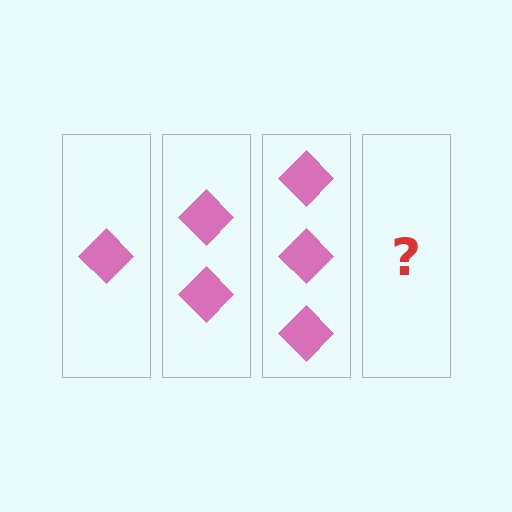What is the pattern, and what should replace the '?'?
The pattern is that each step adds one more diamond. The '?' should be 4 diamonds.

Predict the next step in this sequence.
The next step is 4 diamonds.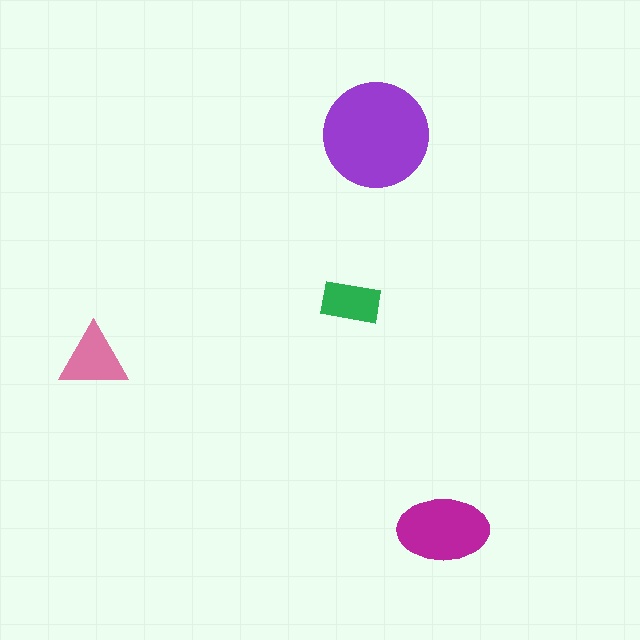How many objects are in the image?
There are 4 objects in the image.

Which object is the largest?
The purple circle.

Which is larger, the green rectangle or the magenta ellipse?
The magenta ellipse.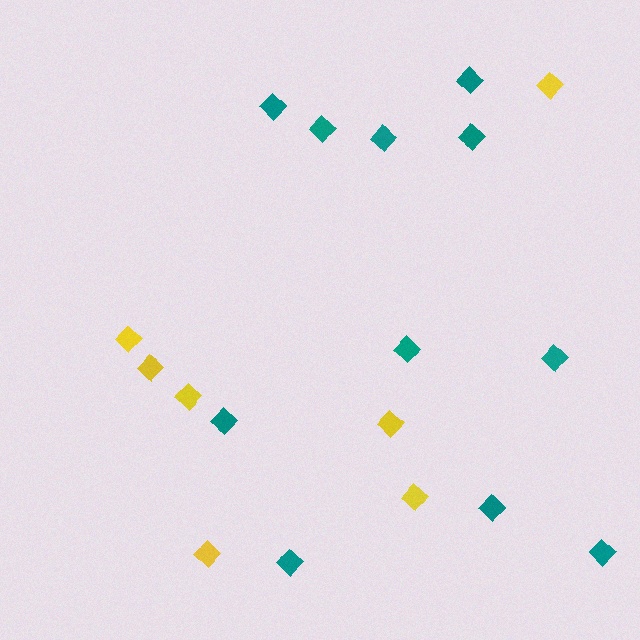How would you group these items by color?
There are 2 groups: one group of yellow diamonds (7) and one group of teal diamonds (11).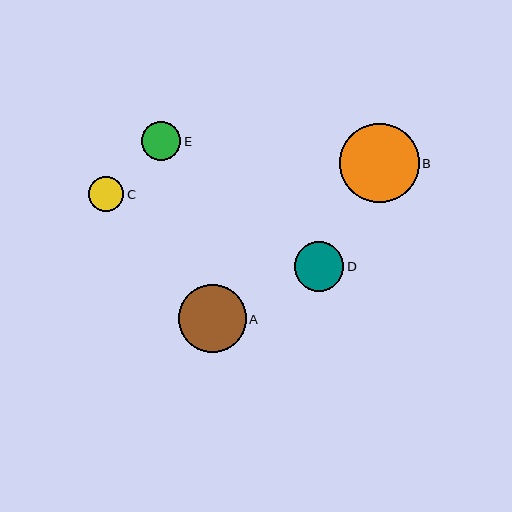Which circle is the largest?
Circle B is the largest with a size of approximately 79 pixels.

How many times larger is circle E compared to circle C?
Circle E is approximately 1.1 times the size of circle C.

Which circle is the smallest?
Circle C is the smallest with a size of approximately 35 pixels.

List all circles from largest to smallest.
From largest to smallest: B, A, D, E, C.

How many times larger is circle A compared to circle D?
Circle A is approximately 1.4 times the size of circle D.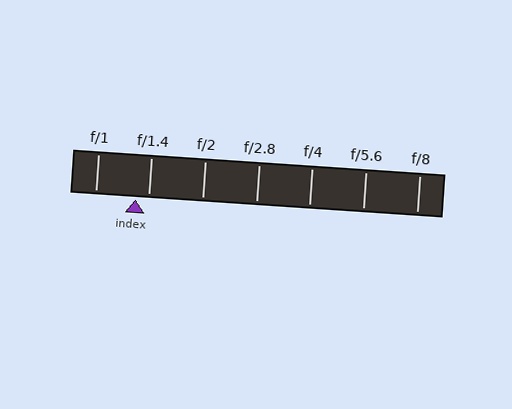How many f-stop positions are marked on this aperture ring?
There are 7 f-stop positions marked.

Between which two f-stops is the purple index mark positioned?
The index mark is between f/1 and f/1.4.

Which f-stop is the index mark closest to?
The index mark is closest to f/1.4.